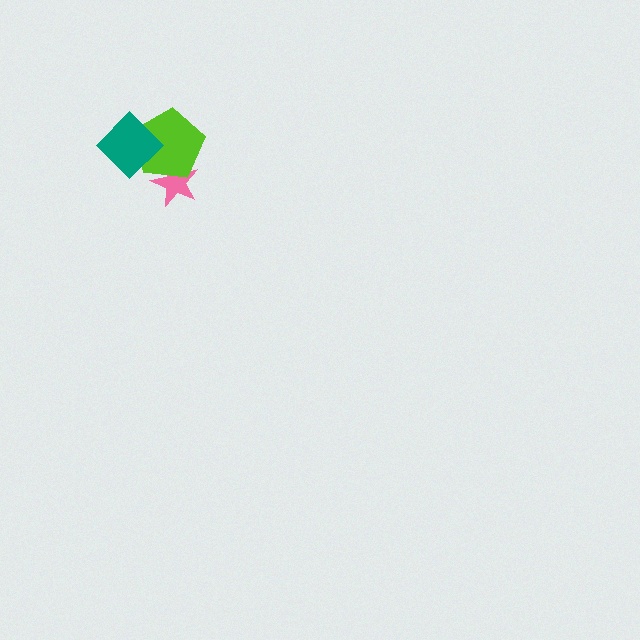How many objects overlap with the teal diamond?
1 object overlaps with the teal diamond.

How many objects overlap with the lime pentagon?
2 objects overlap with the lime pentagon.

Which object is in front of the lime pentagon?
The teal diamond is in front of the lime pentagon.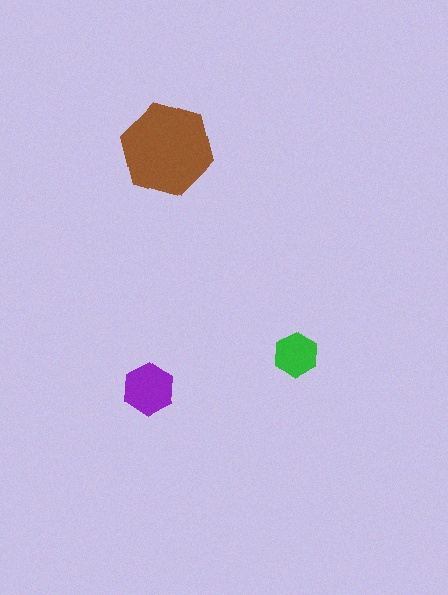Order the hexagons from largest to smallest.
the brown one, the purple one, the green one.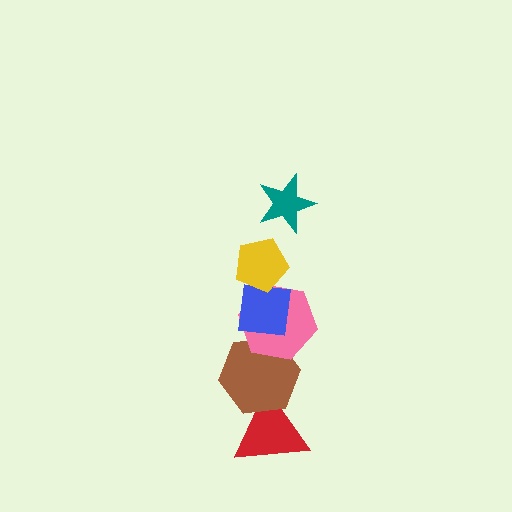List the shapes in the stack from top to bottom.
From top to bottom: the teal star, the yellow pentagon, the blue square, the pink hexagon, the brown hexagon, the red triangle.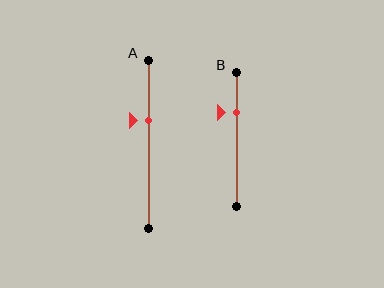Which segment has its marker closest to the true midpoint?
Segment A has its marker closest to the true midpoint.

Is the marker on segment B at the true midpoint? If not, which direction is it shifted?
No, the marker on segment B is shifted upward by about 20% of the segment length.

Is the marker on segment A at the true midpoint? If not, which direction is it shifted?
No, the marker on segment A is shifted upward by about 14% of the segment length.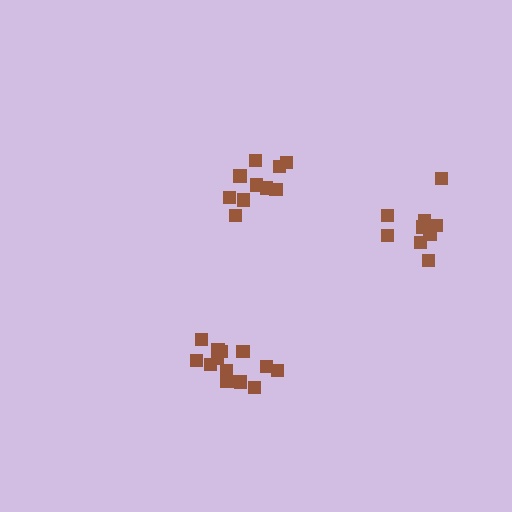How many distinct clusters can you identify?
There are 3 distinct clusters.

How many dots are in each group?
Group 1: 14 dots, Group 2: 10 dots, Group 3: 9 dots (33 total).